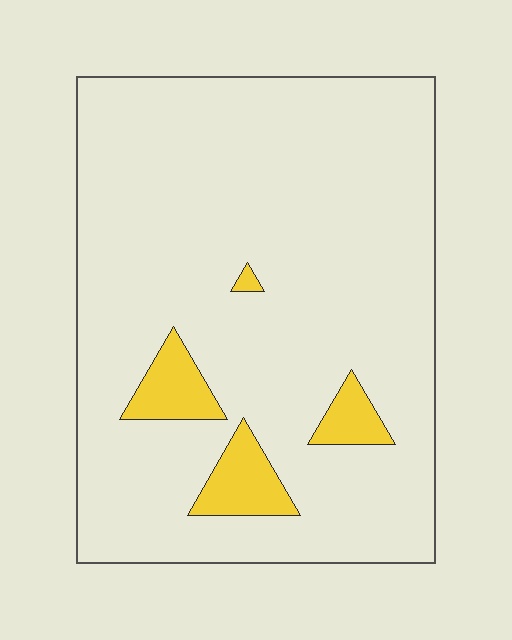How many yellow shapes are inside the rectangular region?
4.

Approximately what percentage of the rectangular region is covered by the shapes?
Approximately 10%.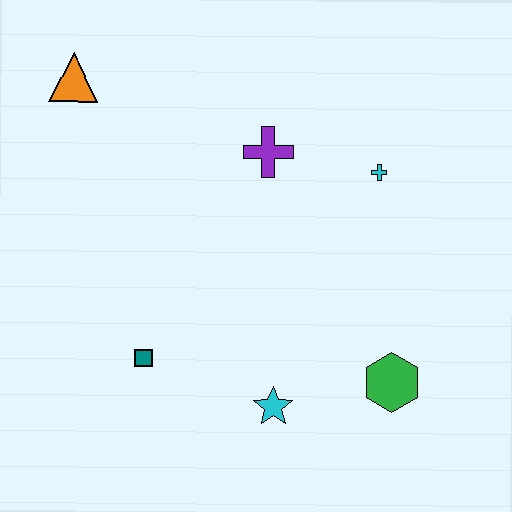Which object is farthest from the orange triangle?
The green hexagon is farthest from the orange triangle.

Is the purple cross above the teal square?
Yes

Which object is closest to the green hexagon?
The cyan star is closest to the green hexagon.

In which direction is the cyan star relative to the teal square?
The cyan star is to the right of the teal square.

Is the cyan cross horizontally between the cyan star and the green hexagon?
Yes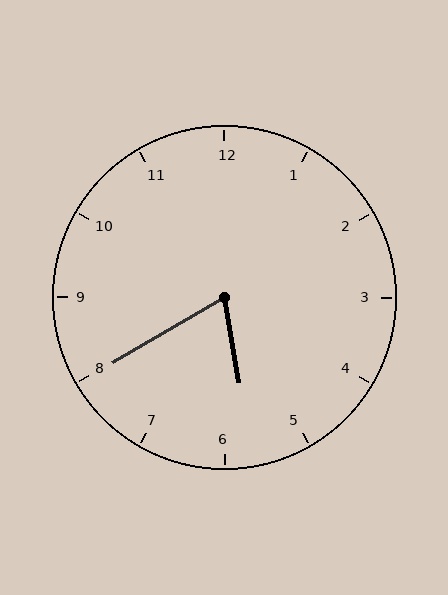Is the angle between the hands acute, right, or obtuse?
It is acute.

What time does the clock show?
5:40.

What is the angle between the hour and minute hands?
Approximately 70 degrees.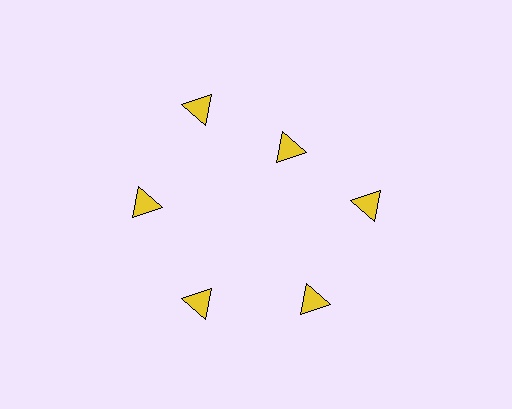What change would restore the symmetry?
The symmetry would be restored by moving it outward, back onto the ring so that all 6 triangles sit at equal angles and equal distance from the center.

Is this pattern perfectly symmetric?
No. The 6 yellow triangles are arranged in a ring, but one element near the 1 o'clock position is pulled inward toward the center, breaking the 6-fold rotational symmetry.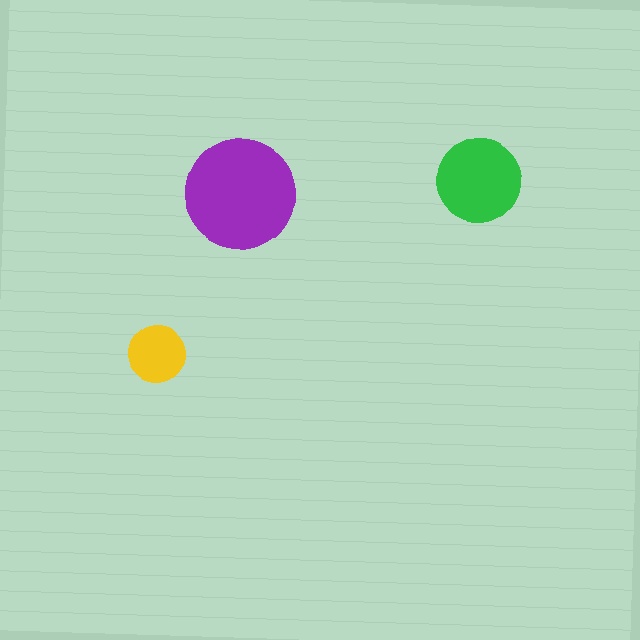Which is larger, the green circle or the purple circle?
The purple one.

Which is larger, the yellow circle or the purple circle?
The purple one.